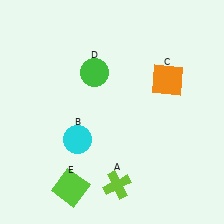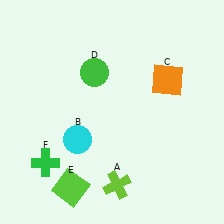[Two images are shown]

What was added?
A green cross (F) was added in Image 2.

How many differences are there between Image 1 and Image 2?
There is 1 difference between the two images.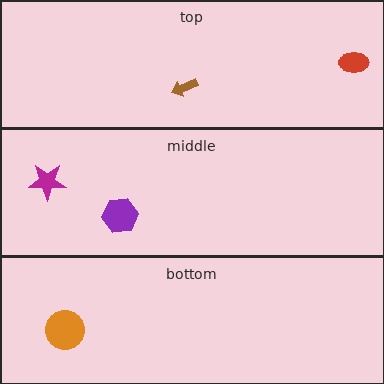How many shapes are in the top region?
2.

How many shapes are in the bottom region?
1.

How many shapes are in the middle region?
2.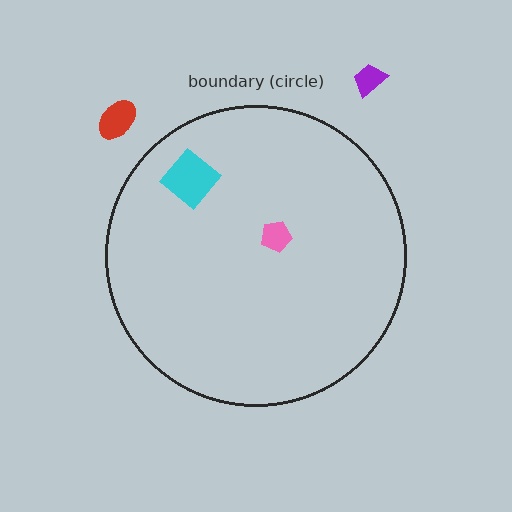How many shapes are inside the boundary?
2 inside, 2 outside.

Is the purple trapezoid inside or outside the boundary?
Outside.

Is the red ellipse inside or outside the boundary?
Outside.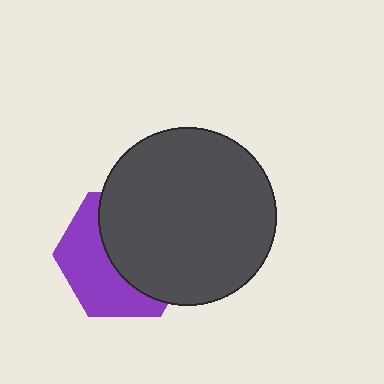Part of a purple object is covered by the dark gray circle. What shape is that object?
It is a hexagon.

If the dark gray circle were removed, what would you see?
You would see the complete purple hexagon.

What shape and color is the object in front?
The object in front is a dark gray circle.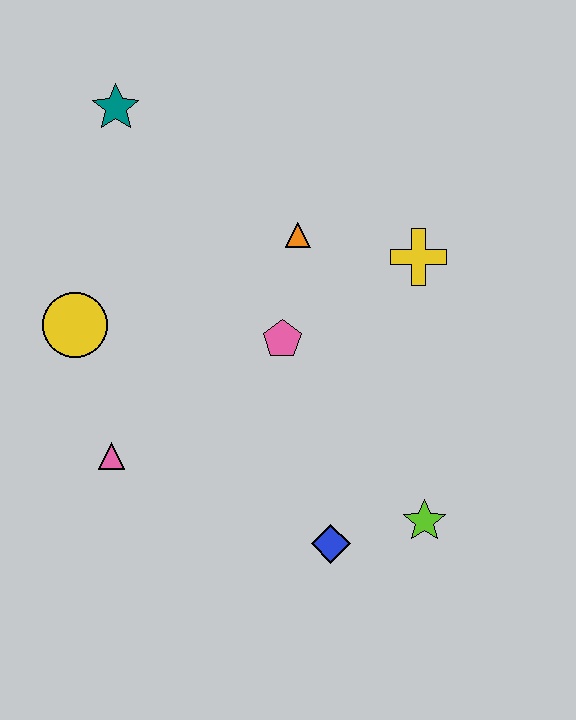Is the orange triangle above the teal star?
No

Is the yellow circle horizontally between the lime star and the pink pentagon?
No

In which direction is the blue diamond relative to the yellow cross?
The blue diamond is below the yellow cross.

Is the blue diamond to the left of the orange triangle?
No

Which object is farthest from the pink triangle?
The yellow cross is farthest from the pink triangle.